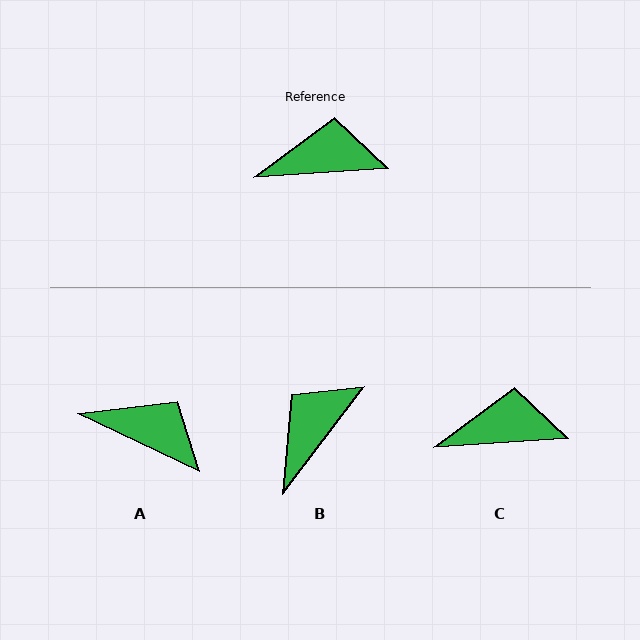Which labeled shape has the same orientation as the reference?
C.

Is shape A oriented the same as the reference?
No, it is off by about 30 degrees.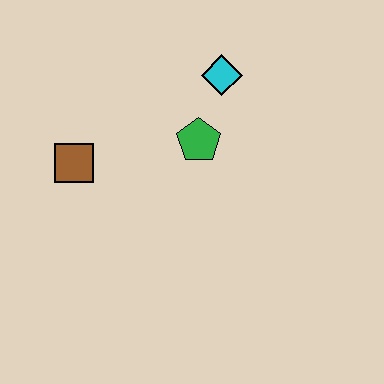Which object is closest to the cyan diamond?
The green pentagon is closest to the cyan diamond.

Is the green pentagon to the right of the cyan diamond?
No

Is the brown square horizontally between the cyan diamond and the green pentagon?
No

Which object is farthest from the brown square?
The cyan diamond is farthest from the brown square.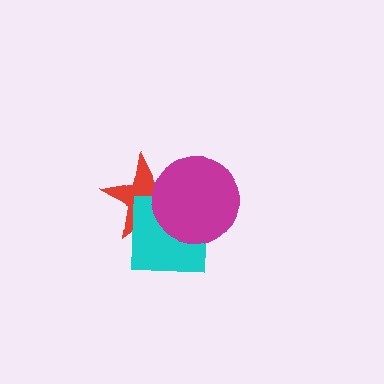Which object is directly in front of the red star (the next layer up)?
The cyan square is directly in front of the red star.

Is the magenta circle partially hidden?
No, no other shape covers it.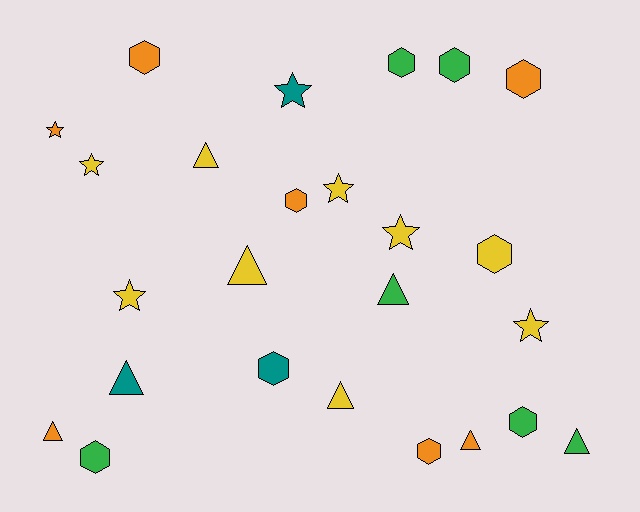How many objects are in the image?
There are 25 objects.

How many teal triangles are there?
There is 1 teal triangle.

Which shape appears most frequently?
Hexagon, with 10 objects.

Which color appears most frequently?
Yellow, with 9 objects.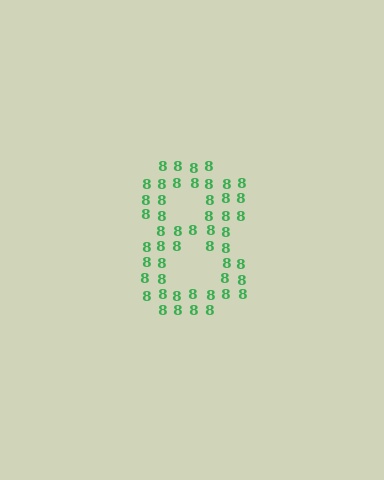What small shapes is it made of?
It is made of small digit 8's.